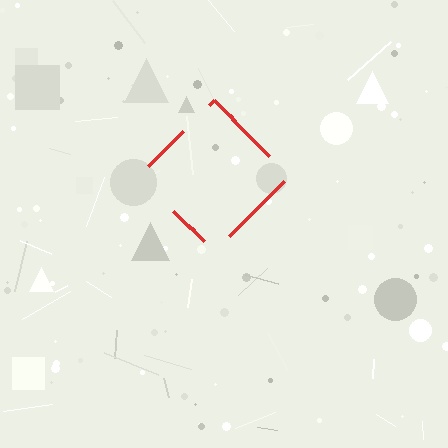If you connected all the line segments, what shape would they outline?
They would outline a diamond.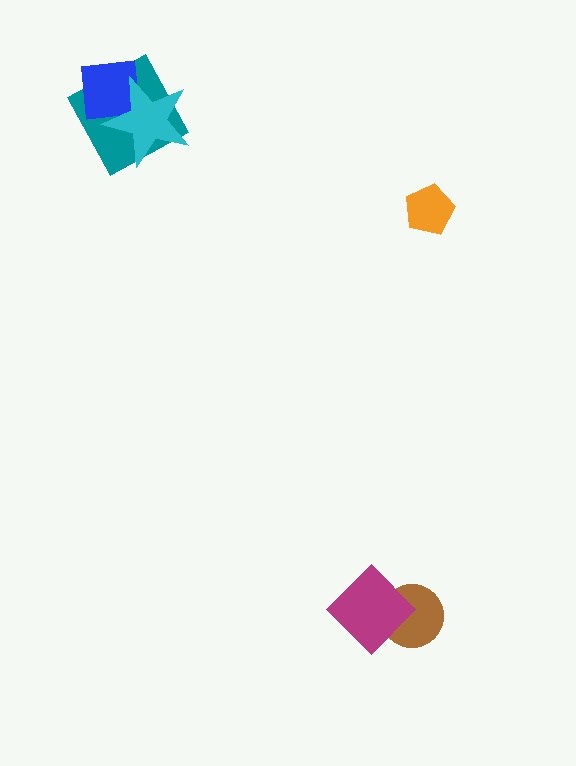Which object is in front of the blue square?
The cyan star is in front of the blue square.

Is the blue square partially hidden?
Yes, it is partially covered by another shape.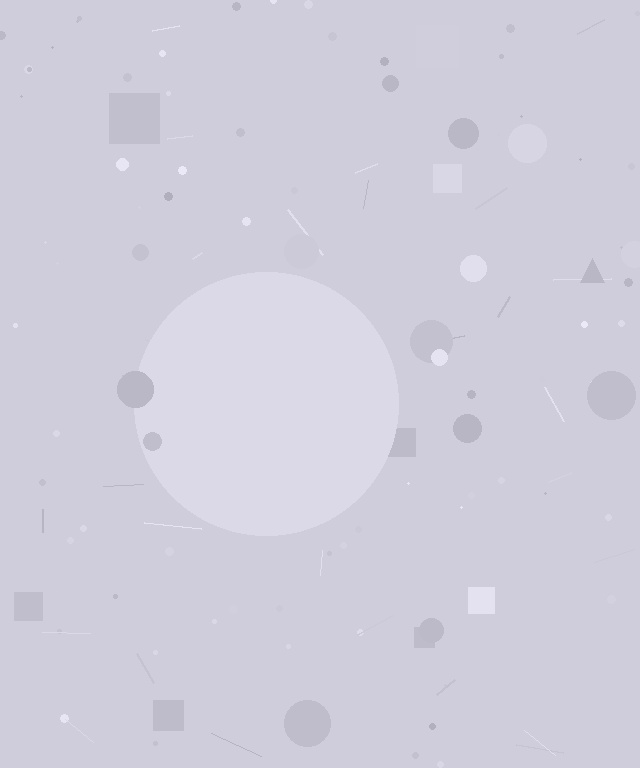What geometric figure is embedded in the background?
A circle is embedded in the background.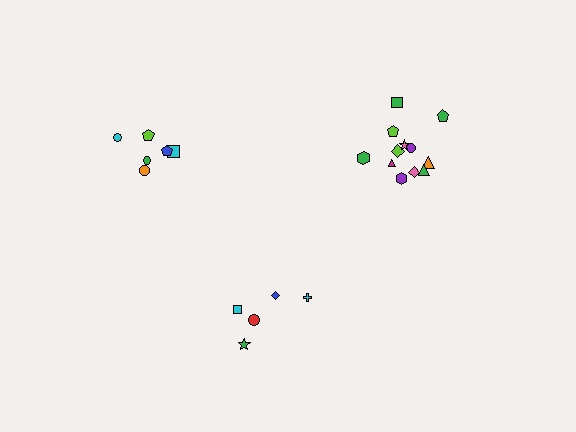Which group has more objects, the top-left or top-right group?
The top-right group.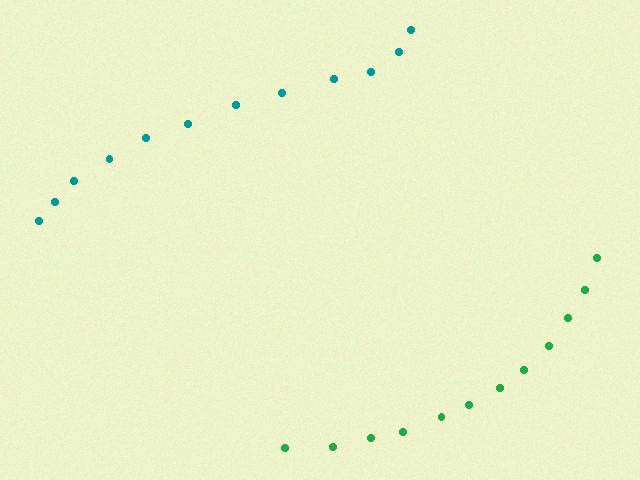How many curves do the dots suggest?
There are 2 distinct paths.